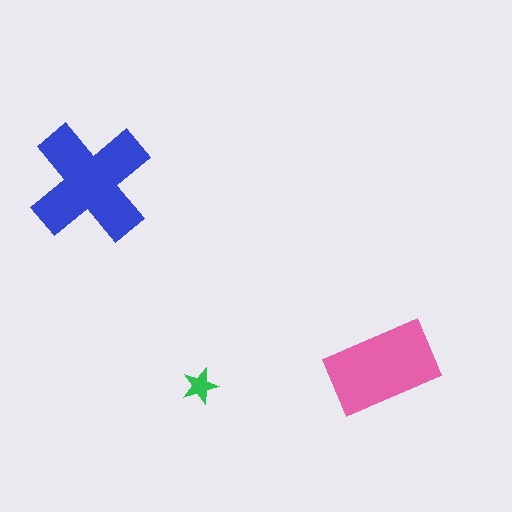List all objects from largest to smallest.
The blue cross, the pink rectangle, the green star.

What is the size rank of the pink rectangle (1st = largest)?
2nd.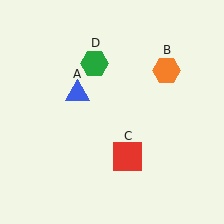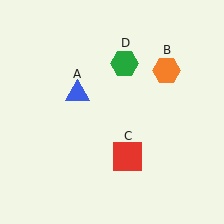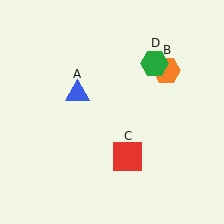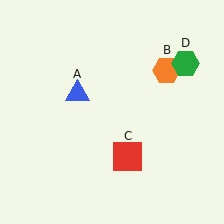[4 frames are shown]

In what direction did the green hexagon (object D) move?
The green hexagon (object D) moved right.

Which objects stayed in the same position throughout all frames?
Blue triangle (object A) and orange hexagon (object B) and red square (object C) remained stationary.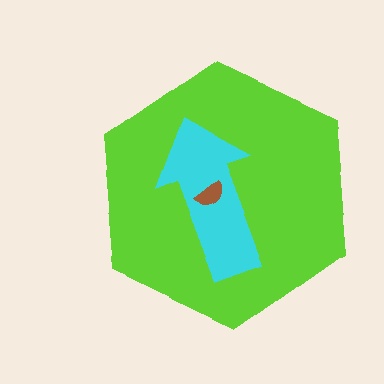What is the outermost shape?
The lime hexagon.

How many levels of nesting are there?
3.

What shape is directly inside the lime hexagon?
The cyan arrow.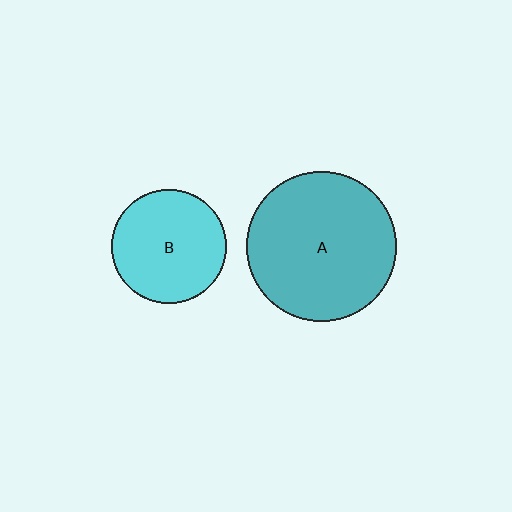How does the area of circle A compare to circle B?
Approximately 1.7 times.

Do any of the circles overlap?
No, none of the circles overlap.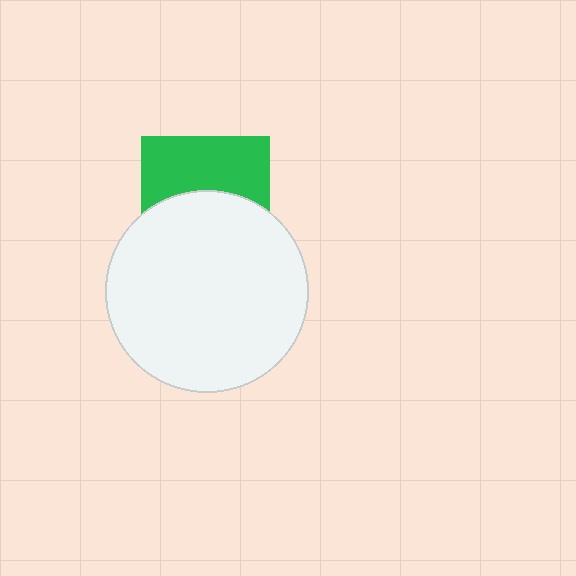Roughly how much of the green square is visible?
About half of it is visible (roughly 47%).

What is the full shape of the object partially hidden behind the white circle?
The partially hidden object is a green square.